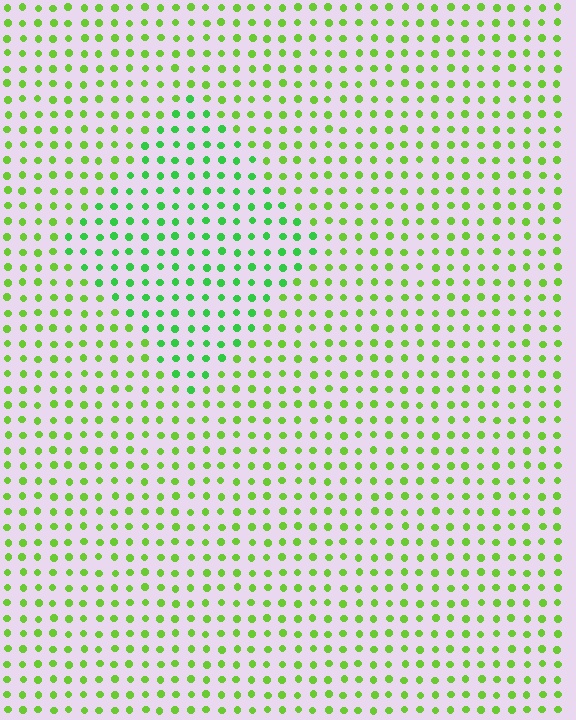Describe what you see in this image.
The image is filled with small lime elements in a uniform arrangement. A diamond-shaped region is visible where the elements are tinted to a slightly different hue, forming a subtle color boundary.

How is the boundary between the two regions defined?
The boundary is defined purely by a slight shift in hue (about 30 degrees). Spacing, size, and orientation are identical on both sides.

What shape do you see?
I see a diamond.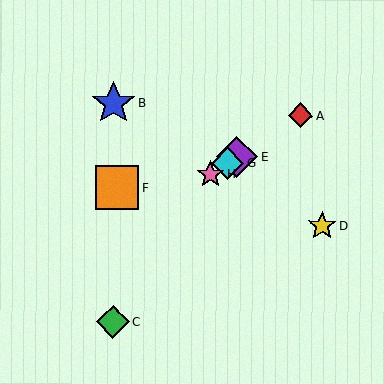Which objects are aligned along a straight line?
Objects A, E, G, H are aligned along a straight line.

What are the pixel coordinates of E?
Object E is at (237, 157).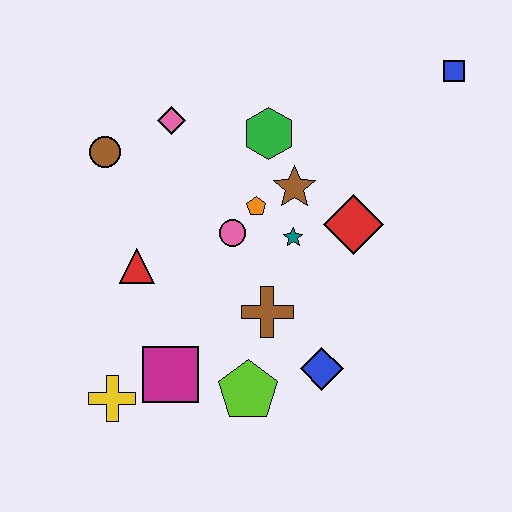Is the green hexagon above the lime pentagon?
Yes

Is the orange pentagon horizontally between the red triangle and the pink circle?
No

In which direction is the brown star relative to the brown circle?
The brown star is to the right of the brown circle.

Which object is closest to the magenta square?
The yellow cross is closest to the magenta square.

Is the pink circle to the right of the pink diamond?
Yes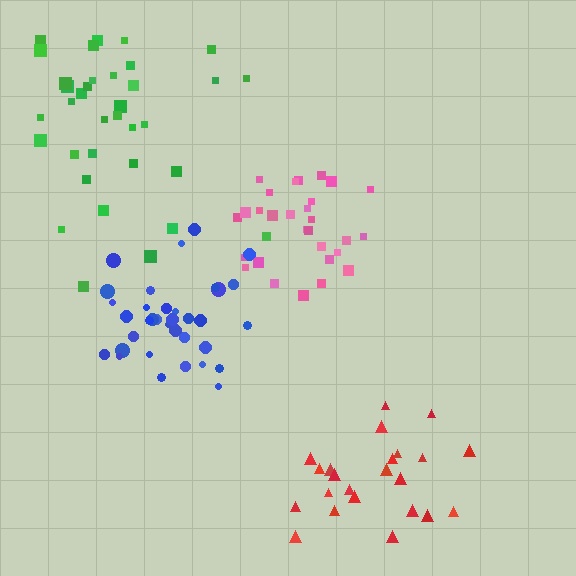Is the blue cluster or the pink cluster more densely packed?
Blue.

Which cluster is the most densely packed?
Blue.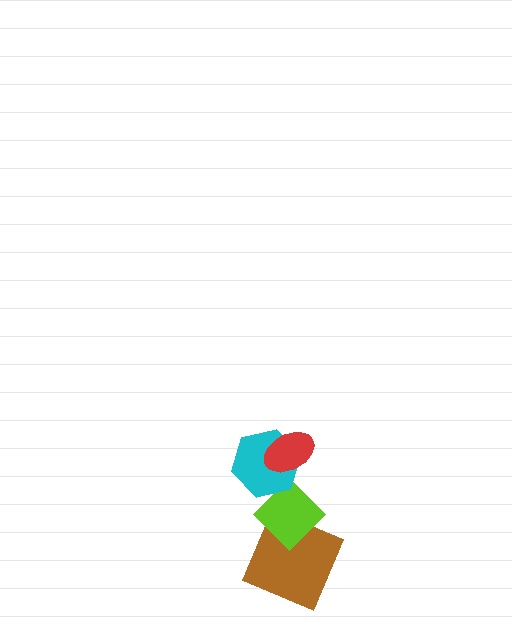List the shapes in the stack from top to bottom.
From top to bottom: the red ellipse, the cyan hexagon, the lime diamond, the brown square.